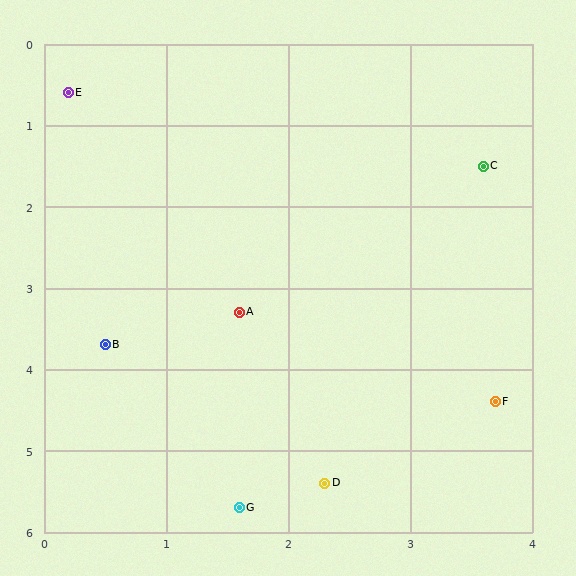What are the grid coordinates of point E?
Point E is at approximately (0.2, 0.6).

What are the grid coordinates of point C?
Point C is at approximately (3.6, 1.5).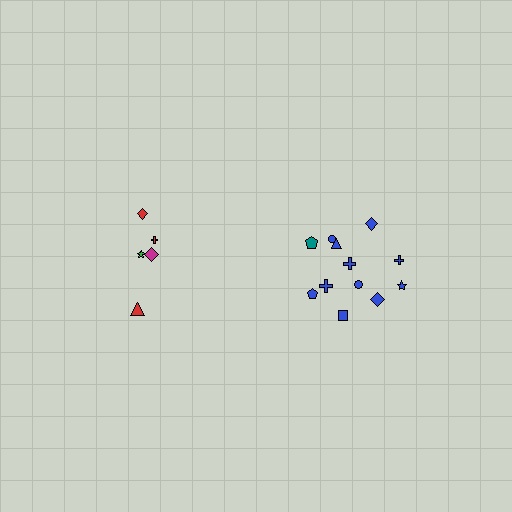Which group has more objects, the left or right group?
The right group.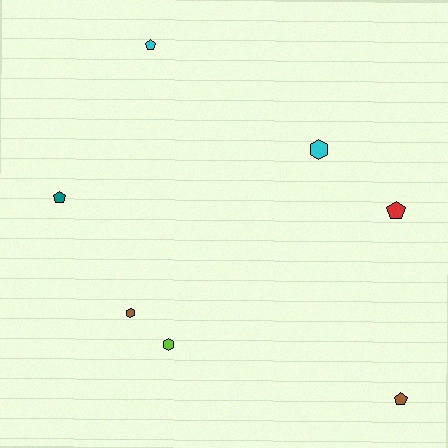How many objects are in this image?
There are 7 objects.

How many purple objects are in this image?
There are no purple objects.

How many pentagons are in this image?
There are 4 pentagons.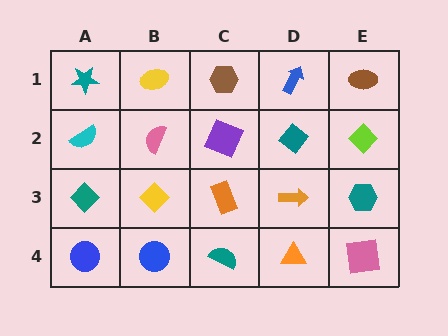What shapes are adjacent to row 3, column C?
A purple square (row 2, column C), a teal semicircle (row 4, column C), a yellow diamond (row 3, column B), an orange arrow (row 3, column D).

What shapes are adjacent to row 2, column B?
A yellow ellipse (row 1, column B), a yellow diamond (row 3, column B), a cyan semicircle (row 2, column A), a purple square (row 2, column C).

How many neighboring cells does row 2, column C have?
4.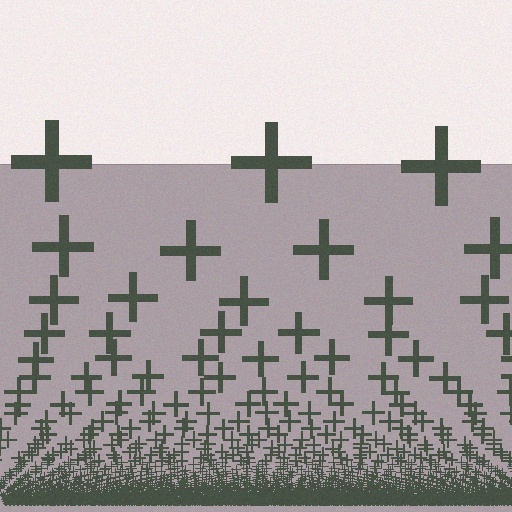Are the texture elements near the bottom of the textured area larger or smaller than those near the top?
Smaller. The gradient is inverted — elements near the bottom are smaller and denser.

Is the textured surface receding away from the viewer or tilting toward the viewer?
The surface appears to tilt toward the viewer. Texture elements get larger and sparser toward the top.